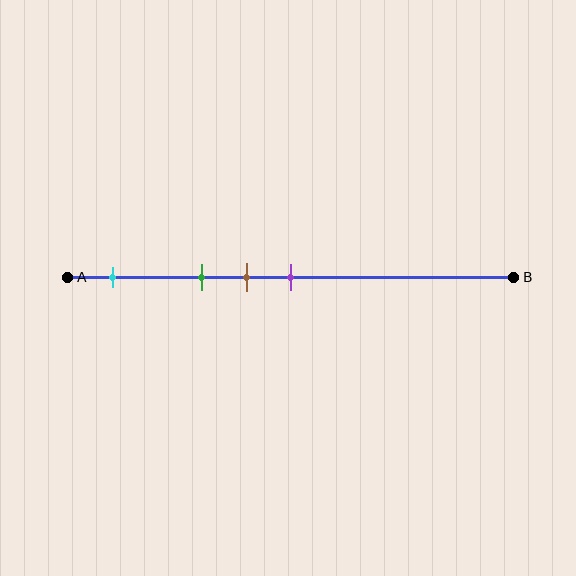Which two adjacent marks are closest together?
The brown and purple marks are the closest adjacent pair.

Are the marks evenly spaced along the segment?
No, the marks are not evenly spaced.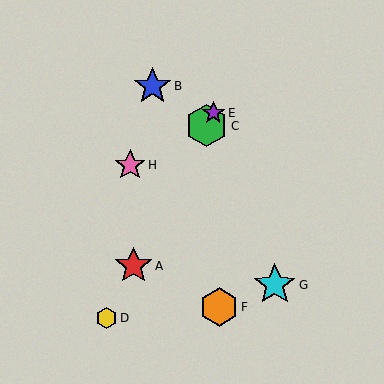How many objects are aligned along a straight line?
4 objects (A, C, D, E) are aligned along a straight line.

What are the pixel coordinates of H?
Object H is at (130, 165).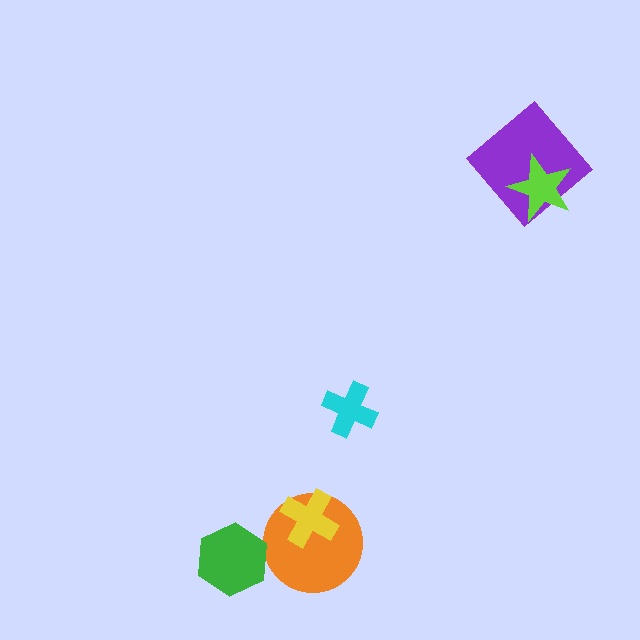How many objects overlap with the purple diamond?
1 object overlaps with the purple diamond.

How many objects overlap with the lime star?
1 object overlaps with the lime star.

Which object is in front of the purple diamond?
The lime star is in front of the purple diamond.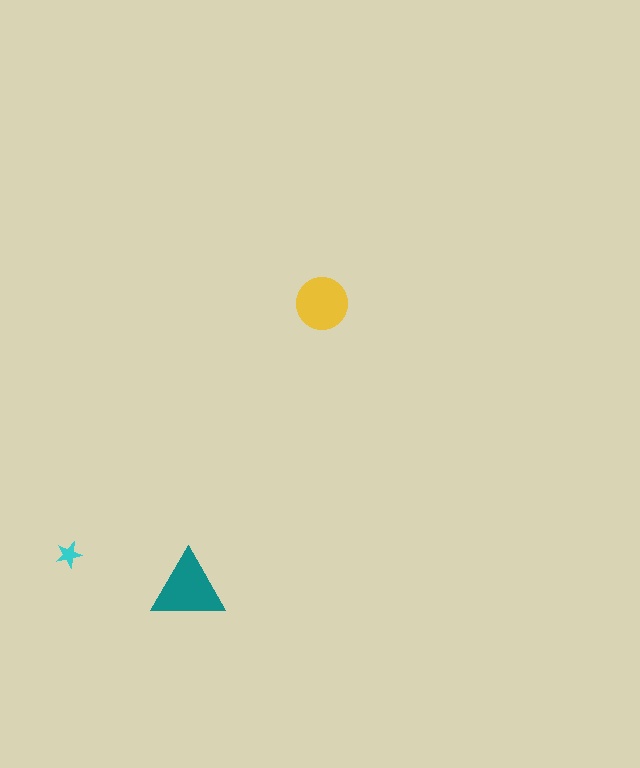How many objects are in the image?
There are 3 objects in the image.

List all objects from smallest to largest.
The cyan star, the yellow circle, the teal triangle.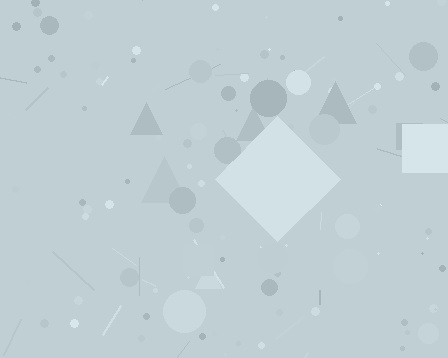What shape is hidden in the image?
A diamond is hidden in the image.